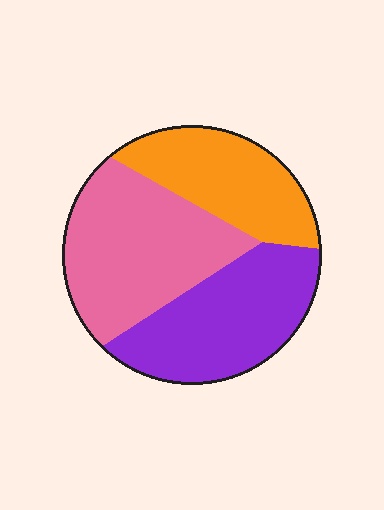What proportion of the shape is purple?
Purple takes up between a quarter and a half of the shape.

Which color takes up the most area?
Pink, at roughly 40%.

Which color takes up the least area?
Orange, at roughly 25%.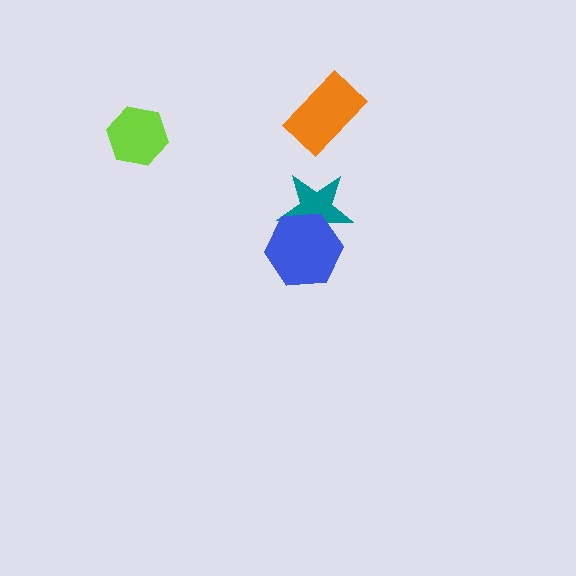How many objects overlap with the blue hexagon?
1 object overlaps with the blue hexagon.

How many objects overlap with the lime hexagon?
0 objects overlap with the lime hexagon.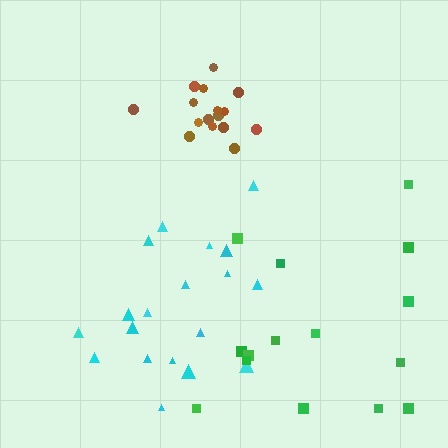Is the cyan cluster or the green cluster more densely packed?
Cyan.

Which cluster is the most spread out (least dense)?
Green.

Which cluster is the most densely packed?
Brown.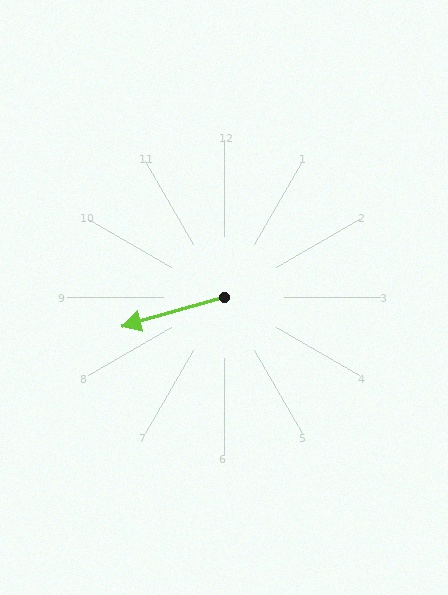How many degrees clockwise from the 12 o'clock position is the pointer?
Approximately 254 degrees.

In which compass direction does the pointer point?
West.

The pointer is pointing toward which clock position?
Roughly 8 o'clock.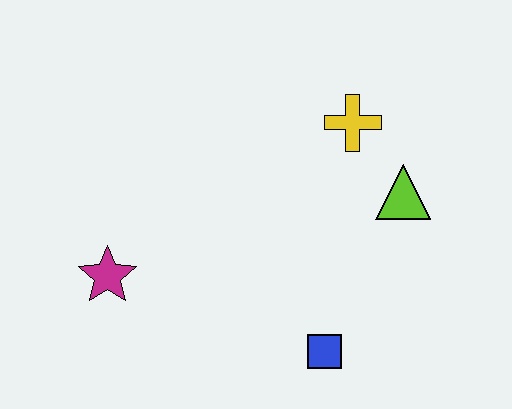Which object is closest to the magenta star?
The blue square is closest to the magenta star.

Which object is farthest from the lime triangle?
The magenta star is farthest from the lime triangle.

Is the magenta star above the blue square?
Yes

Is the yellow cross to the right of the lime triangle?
No